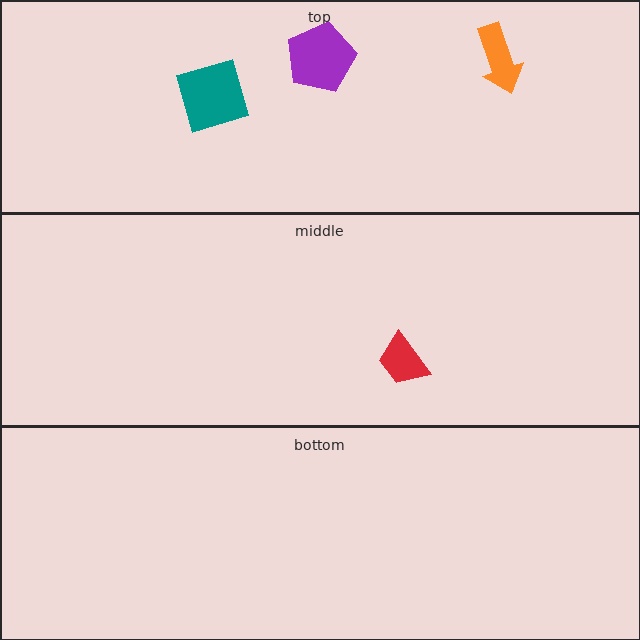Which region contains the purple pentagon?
The top region.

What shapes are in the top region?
The orange arrow, the teal square, the purple pentagon.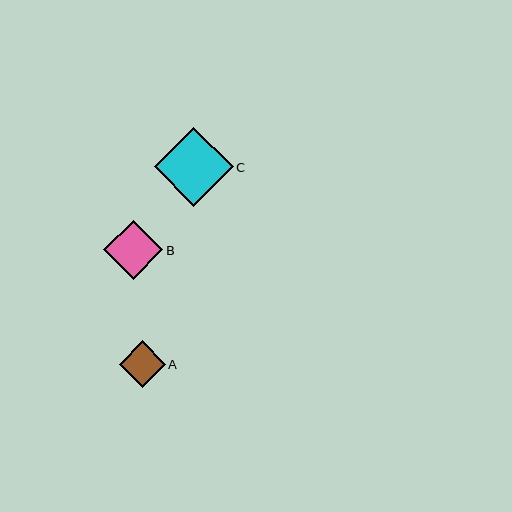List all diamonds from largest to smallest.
From largest to smallest: C, B, A.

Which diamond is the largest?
Diamond C is the largest with a size of approximately 79 pixels.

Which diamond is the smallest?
Diamond A is the smallest with a size of approximately 46 pixels.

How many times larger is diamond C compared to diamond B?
Diamond C is approximately 1.3 times the size of diamond B.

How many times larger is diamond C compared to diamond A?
Diamond C is approximately 1.7 times the size of diamond A.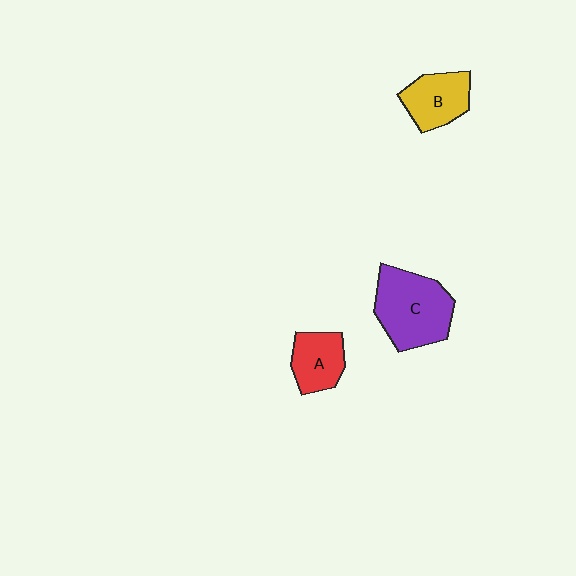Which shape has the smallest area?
Shape A (red).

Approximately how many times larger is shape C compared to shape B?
Approximately 1.6 times.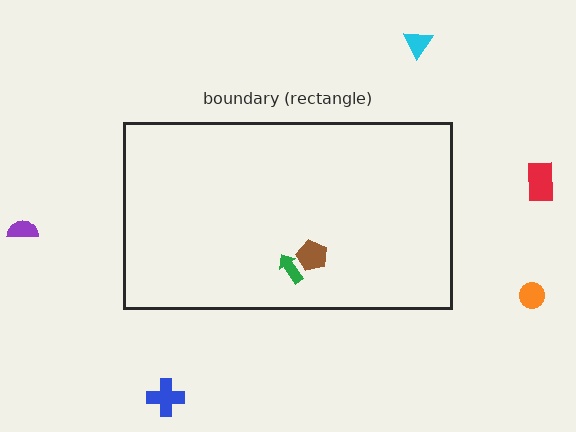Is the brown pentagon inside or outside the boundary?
Inside.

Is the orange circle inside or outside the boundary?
Outside.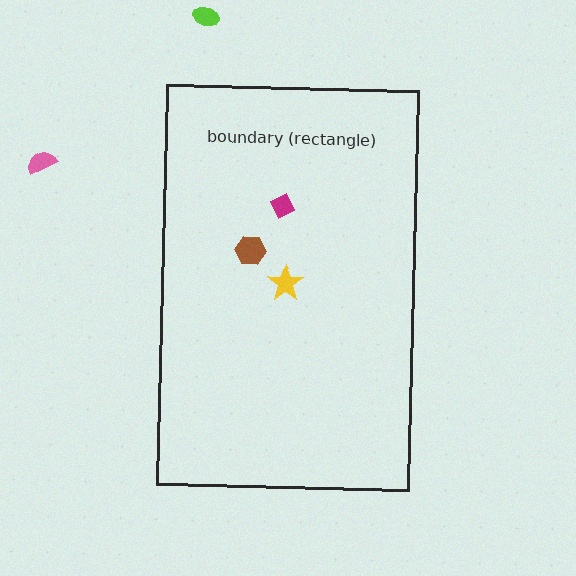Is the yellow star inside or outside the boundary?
Inside.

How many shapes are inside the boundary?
3 inside, 2 outside.